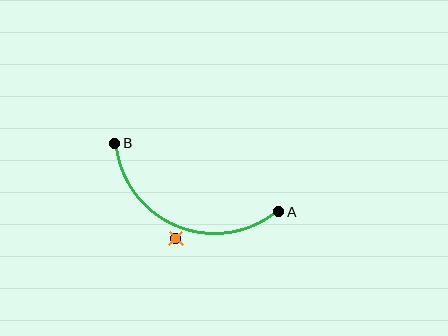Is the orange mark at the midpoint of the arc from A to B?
No — the orange mark does not lie on the arc at all. It sits slightly outside the curve.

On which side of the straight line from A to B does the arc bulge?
The arc bulges below the straight line connecting A and B.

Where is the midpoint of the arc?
The arc midpoint is the point on the curve farthest from the straight line joining A and B. It sits below that line.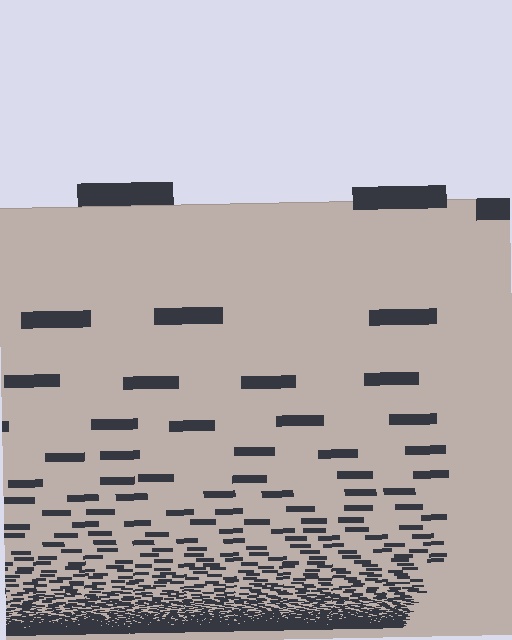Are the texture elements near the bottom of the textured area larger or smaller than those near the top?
Smaller. The gradient is inverted — elements near the bottom are smaller and denser.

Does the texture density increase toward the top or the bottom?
Density increases toward the bottom.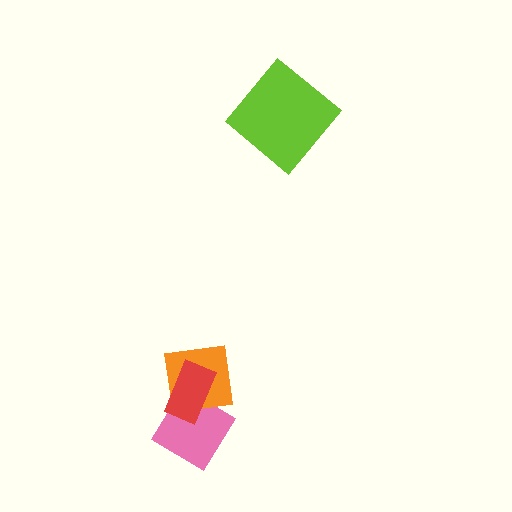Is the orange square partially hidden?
Yes, it is partially covered by another shape.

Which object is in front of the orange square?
The red rectangle is in front of the orange square.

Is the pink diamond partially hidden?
Yes, it is partially covered by another shape.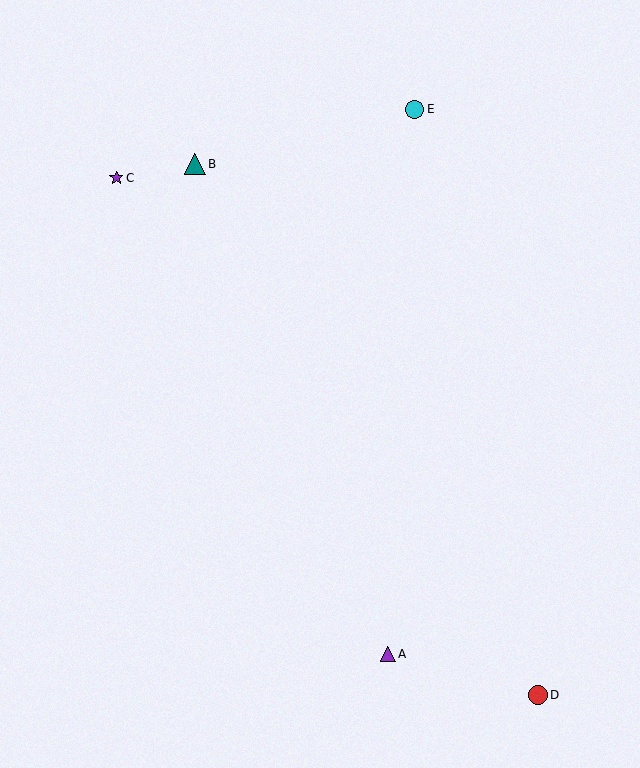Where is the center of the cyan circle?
The center of the cyan circle is at (415, 109).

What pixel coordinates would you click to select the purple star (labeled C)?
Click at (116, 178) to select the purple star C.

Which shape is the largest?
The teal triangle (labeled B) is the largest.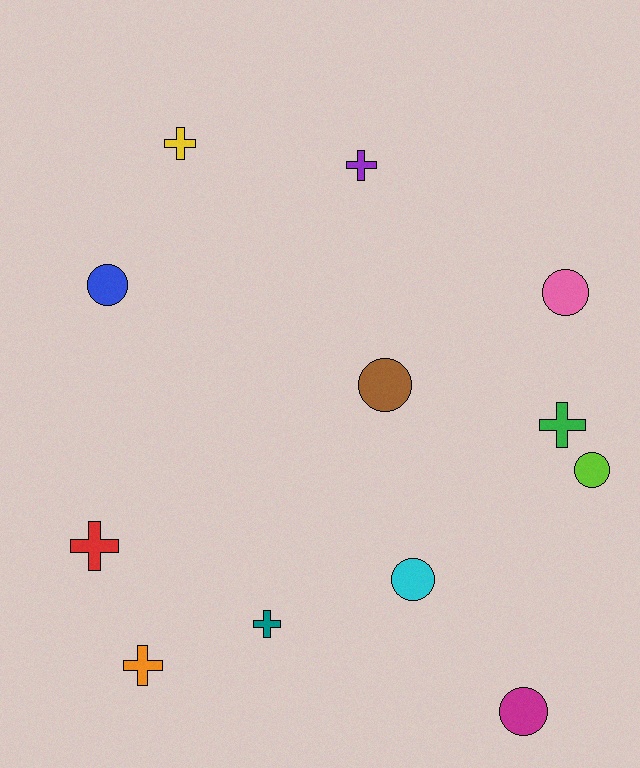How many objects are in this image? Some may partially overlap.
There are 12 objects.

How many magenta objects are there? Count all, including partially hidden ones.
There is 1 magenta object.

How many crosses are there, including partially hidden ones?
There are 6 crosses.